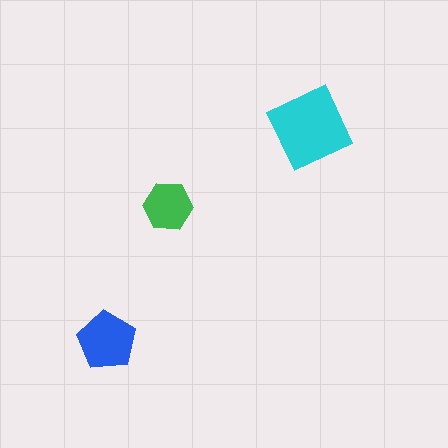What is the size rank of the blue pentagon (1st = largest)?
2nd.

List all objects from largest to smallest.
The cyan square, the blue pentagon, the green hexagon.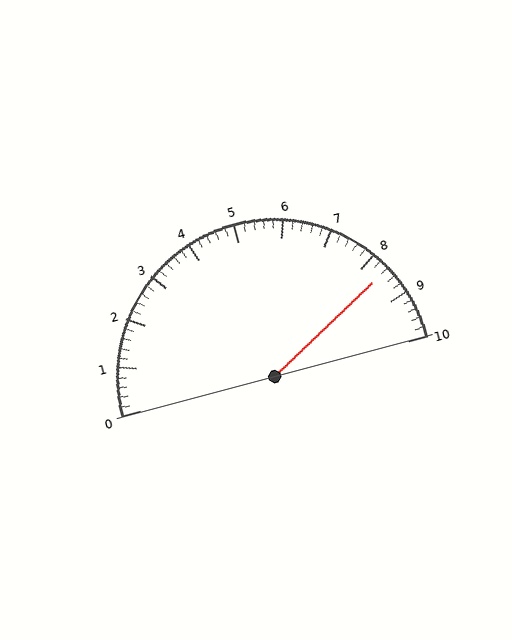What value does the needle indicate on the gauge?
The needle indicates approximately 8.4.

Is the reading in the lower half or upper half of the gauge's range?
The reading is in the upper half of the range (0 to 10).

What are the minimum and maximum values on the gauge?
The gauge ranges from 0 to 10.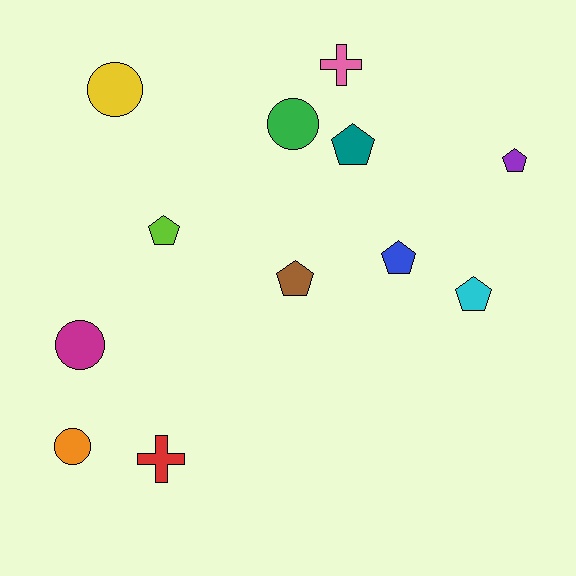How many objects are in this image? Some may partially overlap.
There are 12 objects.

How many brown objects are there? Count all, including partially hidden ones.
There is 1 brown object.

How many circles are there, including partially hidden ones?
There are 4 circles.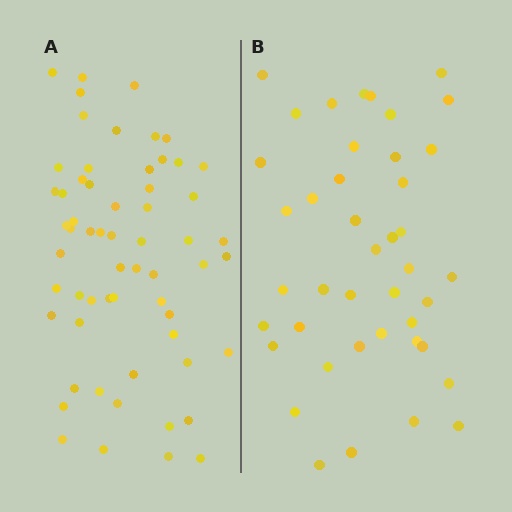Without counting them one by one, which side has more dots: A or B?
Region A (the left region) has more dots.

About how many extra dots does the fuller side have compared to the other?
Region A has approximately 20 more dots than region B.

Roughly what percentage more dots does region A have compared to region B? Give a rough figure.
About 45% more.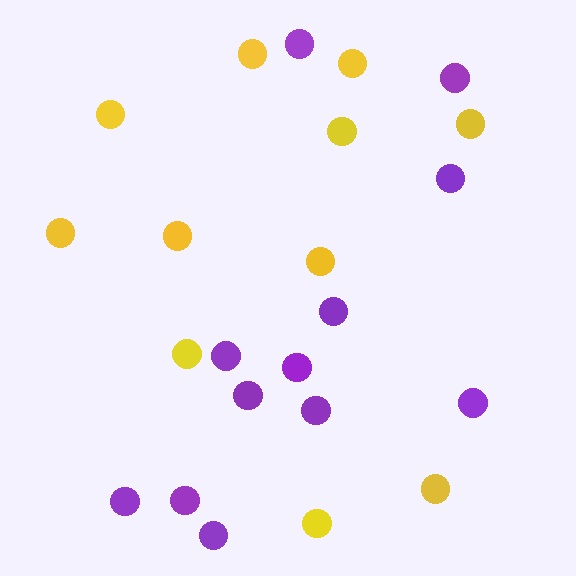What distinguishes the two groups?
There are 2 groups: one group of yellow circles (11) and one group of purple circles (12).